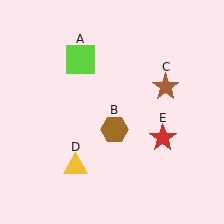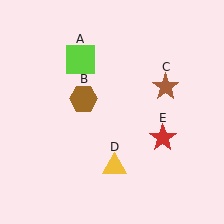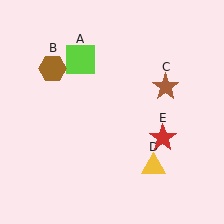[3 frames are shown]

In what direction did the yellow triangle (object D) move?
The yellow triangle (object D) moved right.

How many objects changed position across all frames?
2 objects changed position: brown hexagon (object B), yellow triangle (object D).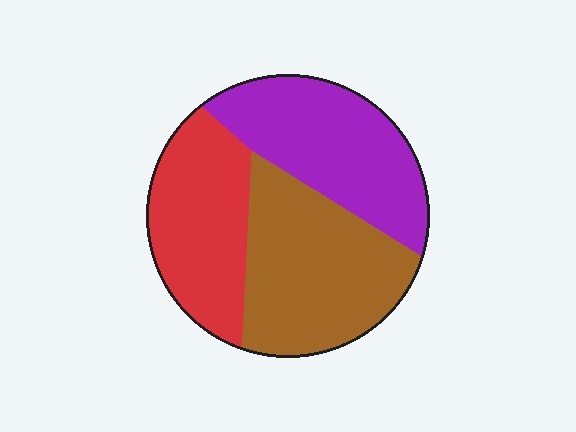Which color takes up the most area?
Brown, at roughly 40%.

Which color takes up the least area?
Red, at roughly 30%.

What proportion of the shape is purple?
Purple takes up between a sixth and a third of the shape.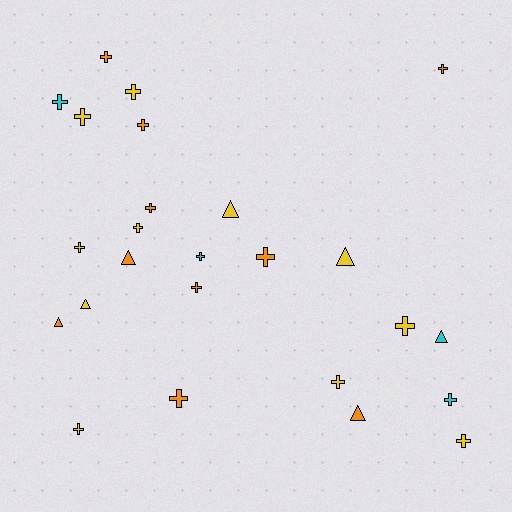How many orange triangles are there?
There are 3 orange triangles.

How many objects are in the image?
There are 25 objects.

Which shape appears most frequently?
Cross, with 18 objects.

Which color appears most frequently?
Yellow, with 11 objects.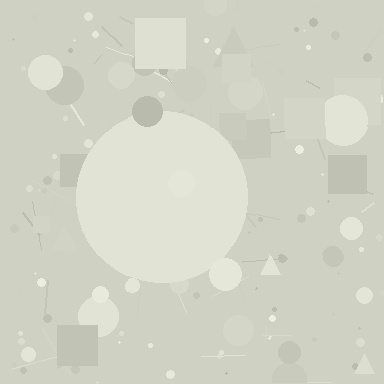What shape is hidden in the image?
A circle is hidden in the image.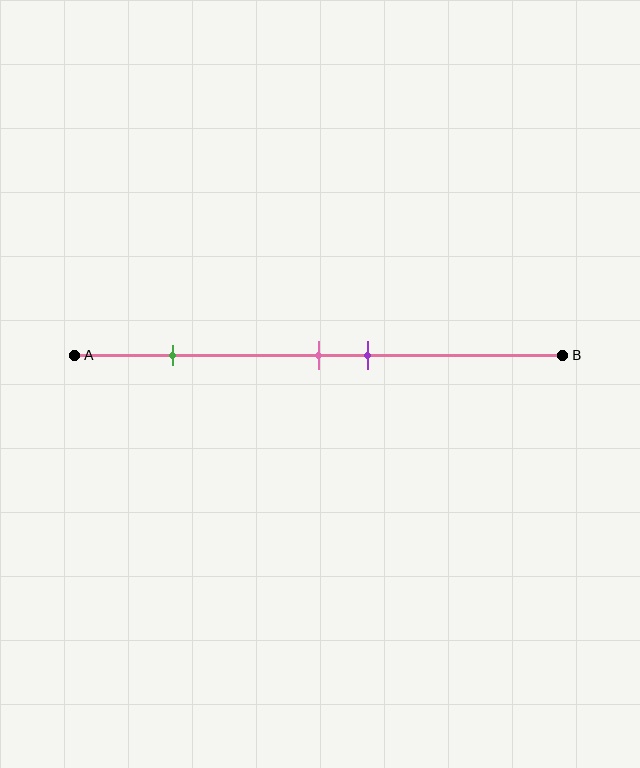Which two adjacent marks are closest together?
The pink and purple marks are the closest adjacent pair.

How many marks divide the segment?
There are 3 marks dividing the segment.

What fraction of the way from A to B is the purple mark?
The purple mark is approximately 60% (0.6) of the way from A to B.